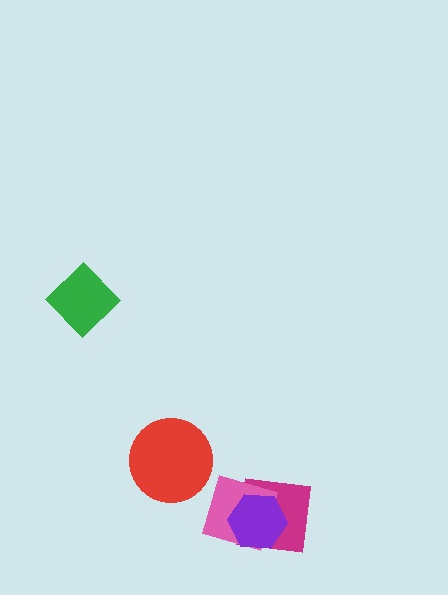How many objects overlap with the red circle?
0 objects overlap with the red circle.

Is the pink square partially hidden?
Yes, it is partially covered by another shape.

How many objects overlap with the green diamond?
0 objects overlap with the green diamond.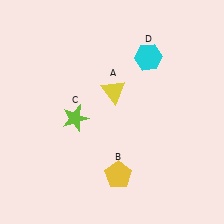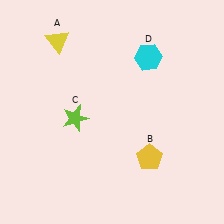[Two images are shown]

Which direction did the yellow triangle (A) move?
The yellow triangle (A) moved left.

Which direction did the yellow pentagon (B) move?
The yellow pentagon (B) moved right.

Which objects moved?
The objects that moved are: the yellow triangle (A), the yellow pentagon (B).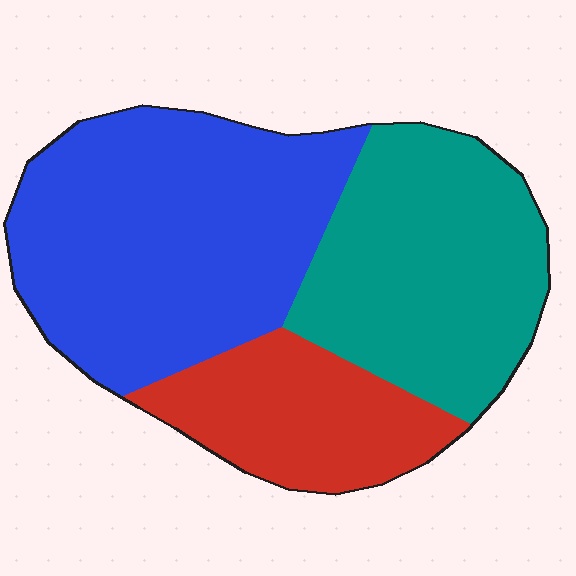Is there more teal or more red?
Teal.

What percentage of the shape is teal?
Teal takes up about one third (1/3) of the shape.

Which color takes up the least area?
Red, at roughly 20%.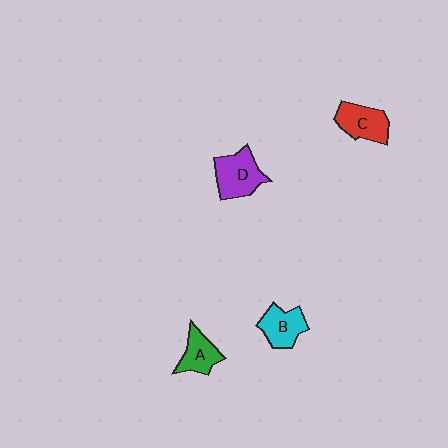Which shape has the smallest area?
Shape A (green).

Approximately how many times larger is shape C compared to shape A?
Approximately 1.2 times.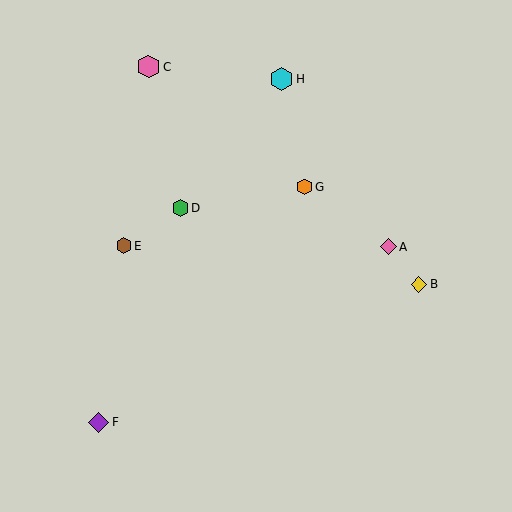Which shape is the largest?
The cyan hexagon (labeled H) is the largest.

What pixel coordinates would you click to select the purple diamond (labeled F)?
Click at (99, 422) to select the purple diamond F.